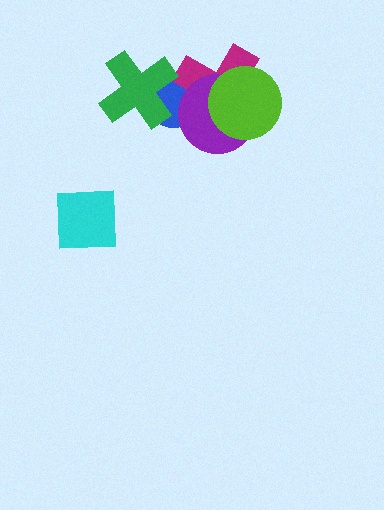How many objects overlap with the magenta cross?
3 objects overlap with the magenta cross.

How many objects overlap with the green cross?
1 object overlaps with the green cross.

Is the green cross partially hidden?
No, no other shape covers it.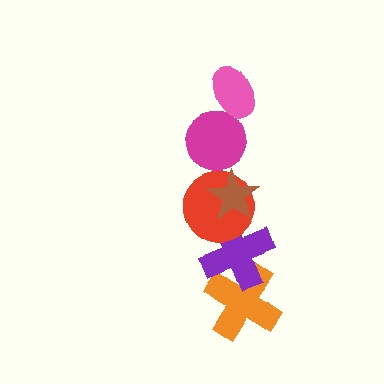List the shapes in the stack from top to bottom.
From top to bottom: the pink ellipse, the magenta circle, the brown star, the red circle, the purple cross, the orange cross.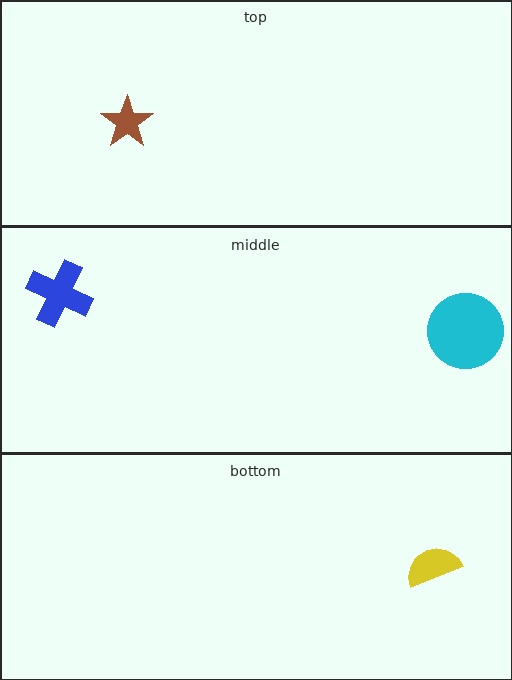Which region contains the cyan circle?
The middle region.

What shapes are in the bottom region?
The yellow semicircle.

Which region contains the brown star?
The top region.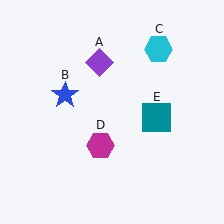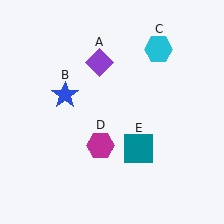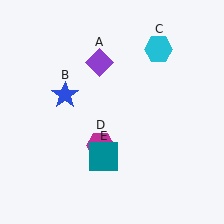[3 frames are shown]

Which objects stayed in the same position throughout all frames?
Purple diamond (object A) and blue star (object B) and cyan hexagon (object C) and magenta hexagon (object D) remained stationary.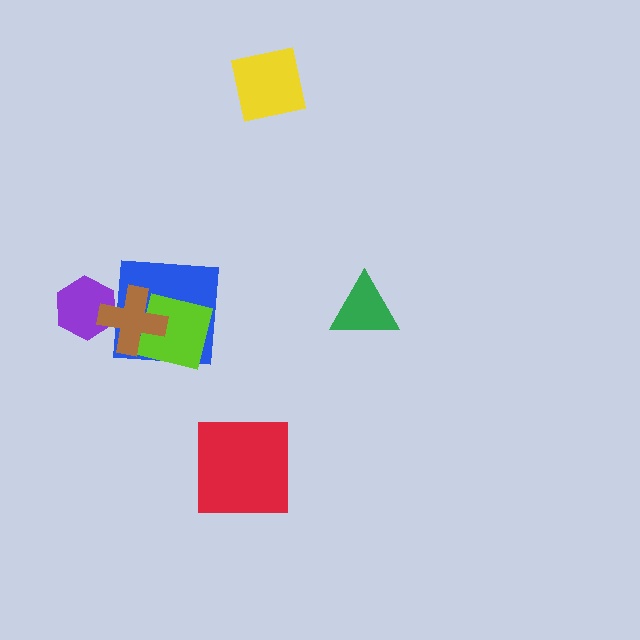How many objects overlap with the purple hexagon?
1 object overlaps with the purple hexagon.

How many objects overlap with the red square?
0 objects overlap with the red square.